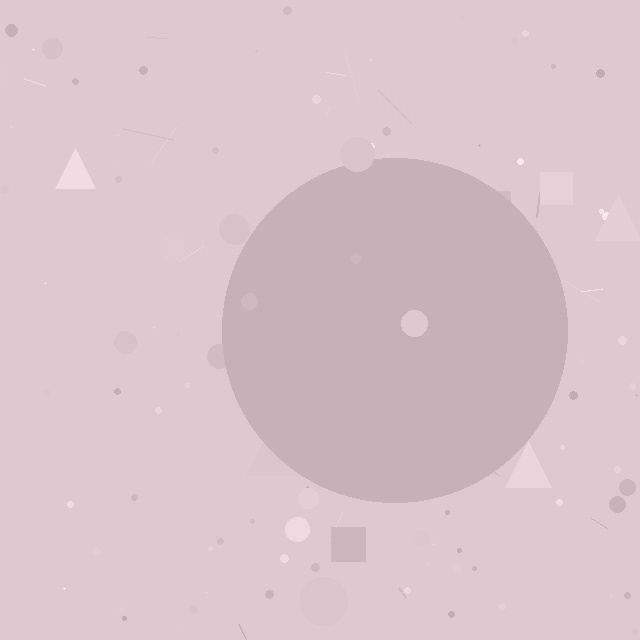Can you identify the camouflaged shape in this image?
The camouflaged shape is a circle.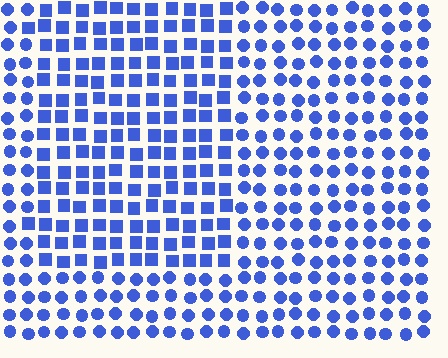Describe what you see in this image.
The image is filled with small blue elements arranged in a uniform grid. A rectangle-shaped region contains squares, while the surrounding area contains circles. The boundary is defined purely by the change in element shape.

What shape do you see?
I see a rectangle.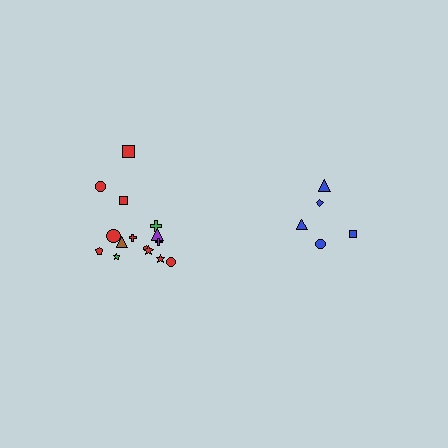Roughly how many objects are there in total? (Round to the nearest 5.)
Roughly 20 objects in total.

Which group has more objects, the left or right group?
The left group.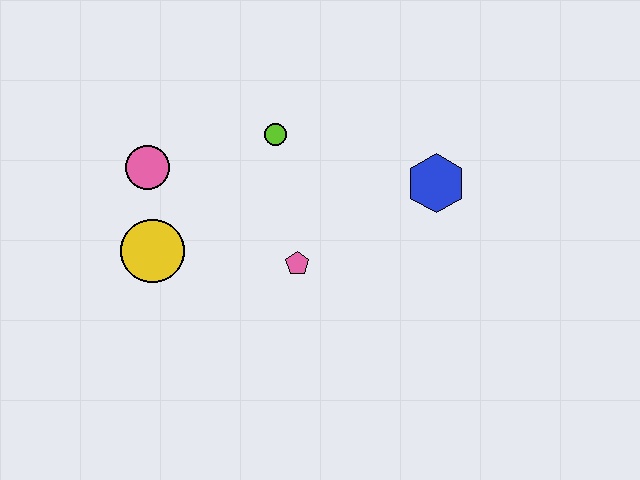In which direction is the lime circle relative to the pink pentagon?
The lime circle is above the pink pentagon.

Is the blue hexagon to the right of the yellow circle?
Yes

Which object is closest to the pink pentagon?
The lime circle is closest to the pink pentagon.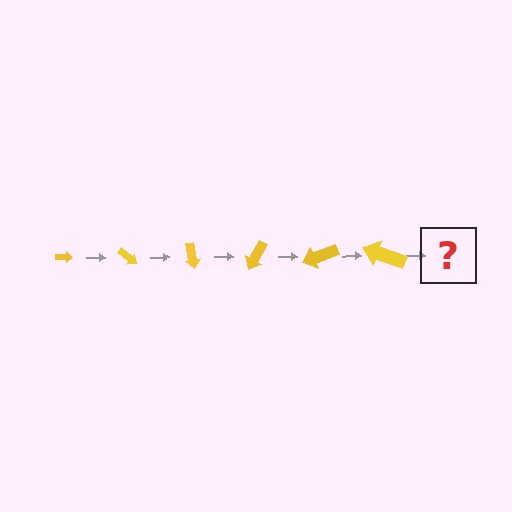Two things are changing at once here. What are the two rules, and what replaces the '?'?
The two rules are that the arrow grows larger each step and it rotates 40 degrees each step. The '?' should be an arrow, larger than the previous one and rotated 240 degrees from the start.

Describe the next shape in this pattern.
It should be an arrow, larger than the previous one and rotated 240 degrees from the start.